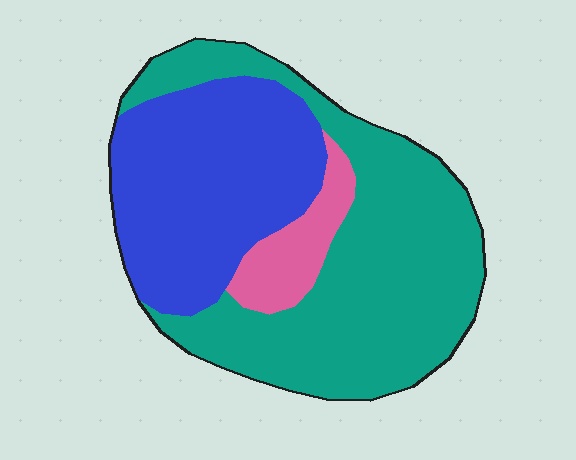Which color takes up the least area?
Pink, at roughly 10%.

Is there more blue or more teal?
Teal.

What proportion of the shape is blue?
Blue takes up between a quarter and a half of the shape.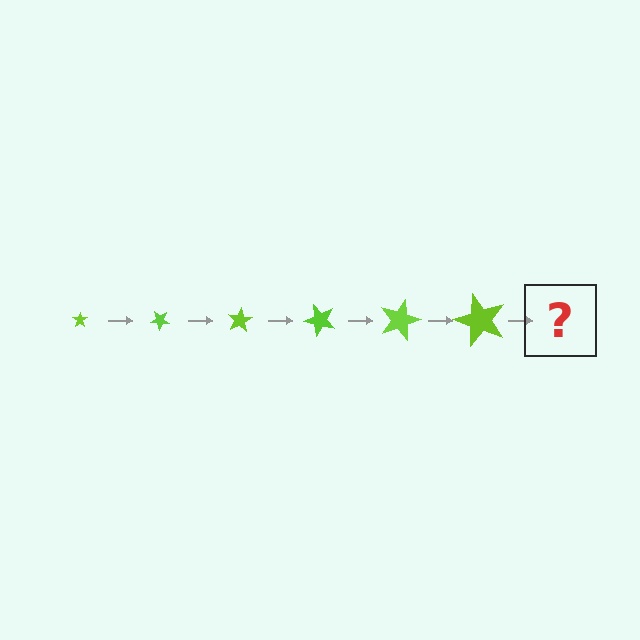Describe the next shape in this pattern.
It should be a star, larger than the previous one and rotated 240 degrees from the start.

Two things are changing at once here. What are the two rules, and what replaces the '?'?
The two rules are that the star grows larger each step and it rotates 40 degrees each step. The '?' should be a star, larger than the previous one and rotated 240 degrees from the start.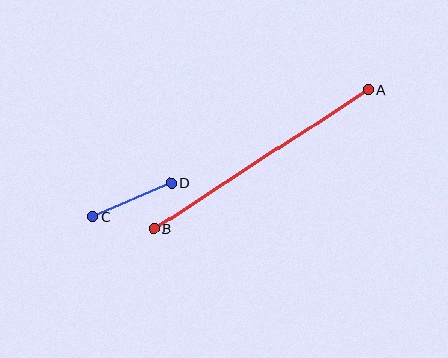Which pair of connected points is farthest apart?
Points A and B are farthest apart.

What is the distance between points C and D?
The distance is approximately 86 pixels.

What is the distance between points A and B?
The distance is approximately 256 pixels.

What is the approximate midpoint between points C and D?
The midpoint is at approximately (132, 200) pixels.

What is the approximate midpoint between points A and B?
The midpoint is at approximately (261, 160) pixels.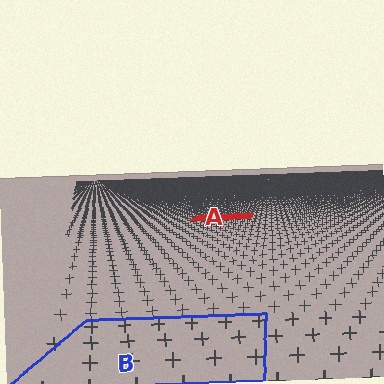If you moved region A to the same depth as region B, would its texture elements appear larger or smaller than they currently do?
They would appear larger. At a closer depth, the same texture elements are projected at a bigger on-screen size.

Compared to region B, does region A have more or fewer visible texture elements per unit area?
Region A has more texture elements per unit area — they are packed more densely because it is farther away.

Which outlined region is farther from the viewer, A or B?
Region A is farther from the viewer — the texture elements inside it appear smaller and more densely packed.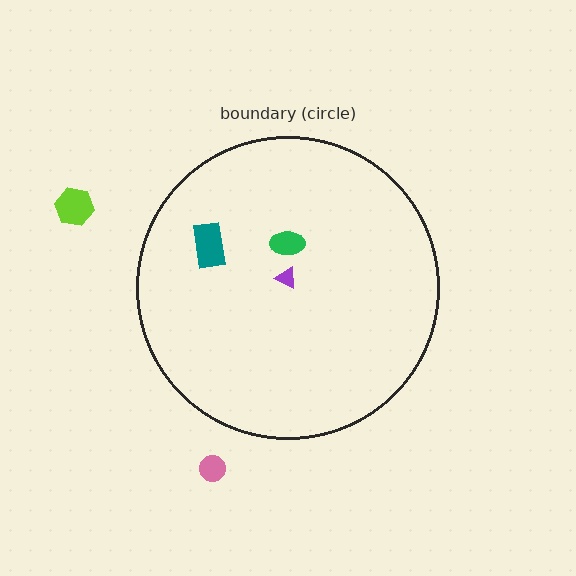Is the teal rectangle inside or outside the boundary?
Inside.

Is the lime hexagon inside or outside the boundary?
Outside.